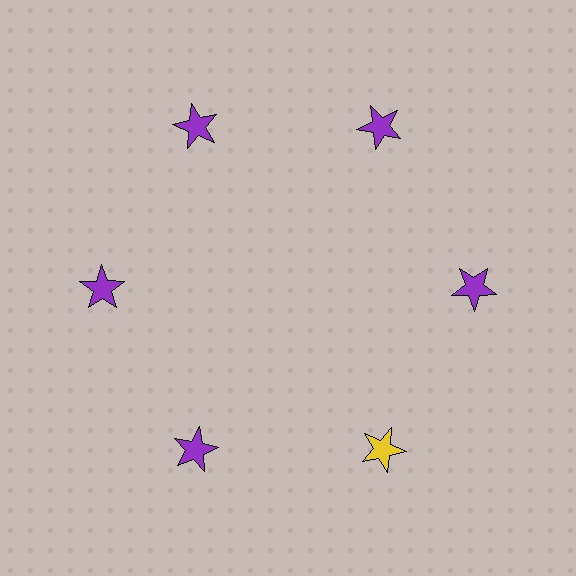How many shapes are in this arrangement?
There are 6 shapes arranged in a ring pattern.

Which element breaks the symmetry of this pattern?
The yellow star at roughly the 5 o'clock position breaks the symmetry. All other shapes are purple stars.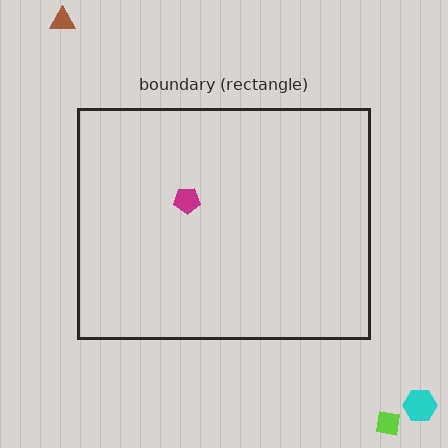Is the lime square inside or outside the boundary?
Outside.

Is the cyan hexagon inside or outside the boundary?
Outside.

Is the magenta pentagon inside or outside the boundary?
Inside.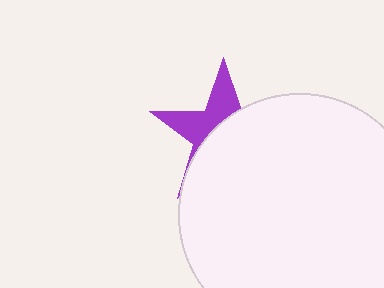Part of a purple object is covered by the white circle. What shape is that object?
It is a star.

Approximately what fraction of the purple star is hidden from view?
Roughly 64% of the purple star is hidden behind the white circle.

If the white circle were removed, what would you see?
You would see the complete purple star.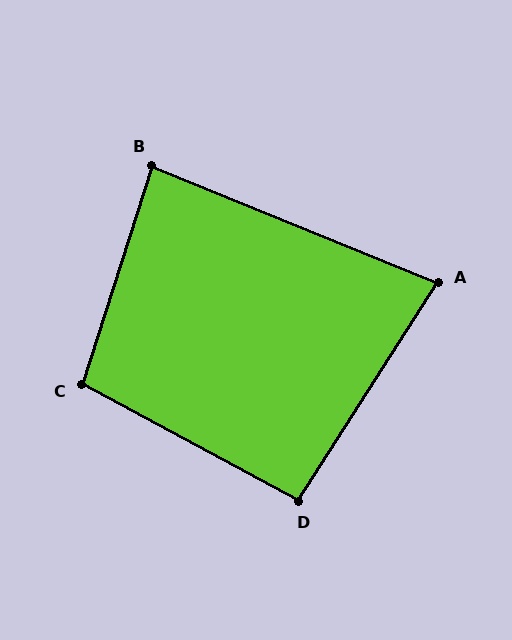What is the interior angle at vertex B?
Approximately 86 degrees (approximately right).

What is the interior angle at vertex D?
Approximately 94 degrees (approximately right).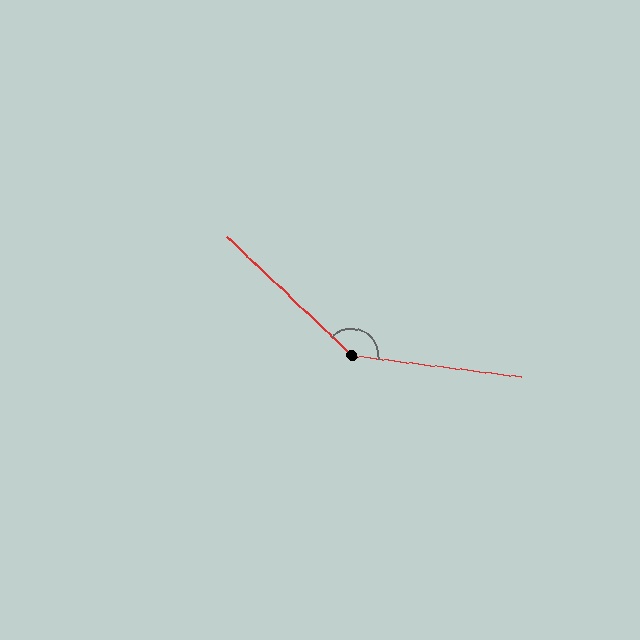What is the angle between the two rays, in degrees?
Approximately 144 degrees.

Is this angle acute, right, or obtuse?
It is obtuse.